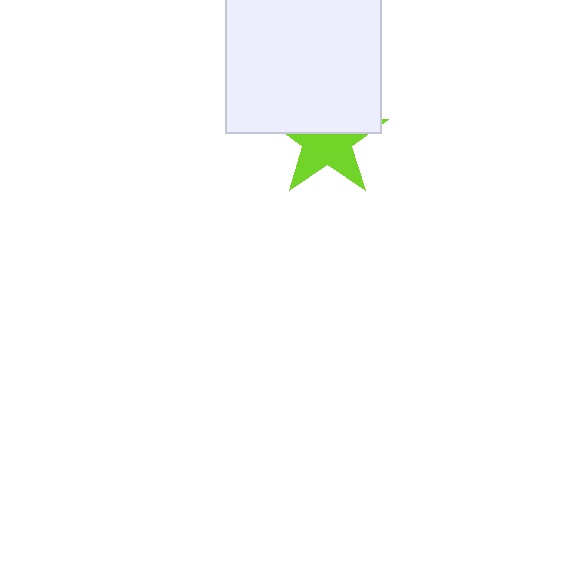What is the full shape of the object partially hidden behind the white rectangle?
The partially hidden object is a lime star.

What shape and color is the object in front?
The object in front is a white rectangle.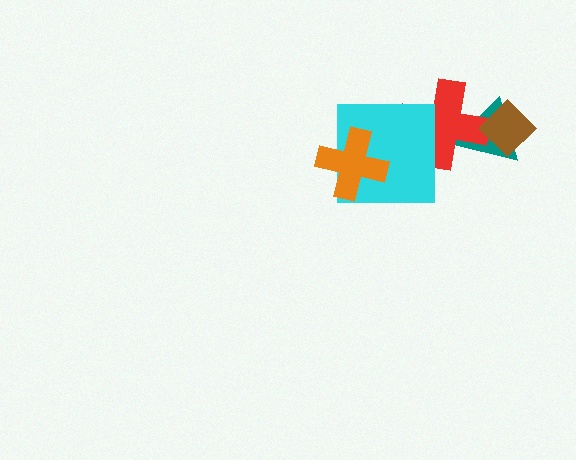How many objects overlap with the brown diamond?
2 objects overlap with the brown diamond.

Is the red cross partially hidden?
Yes, it is partially covered by another shape.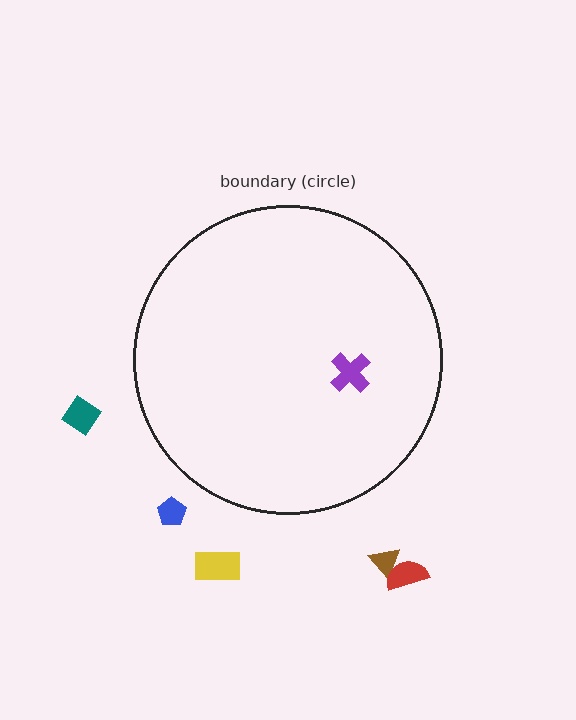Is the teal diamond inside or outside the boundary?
Outside.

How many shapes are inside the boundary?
1 inside, 5 outside.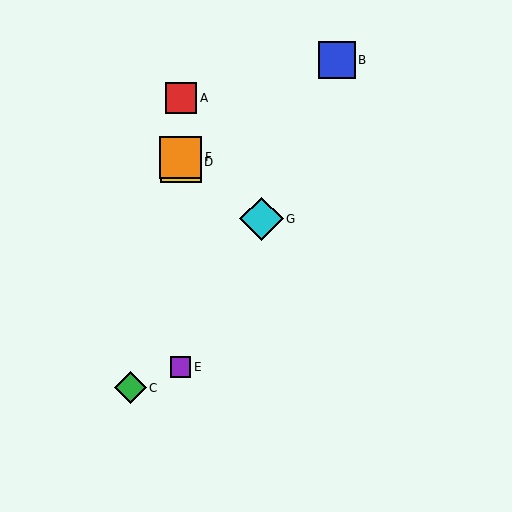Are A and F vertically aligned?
Yes, both are at x≈181.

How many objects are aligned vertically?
4 objects (A, D, E, F) are aligned vertically.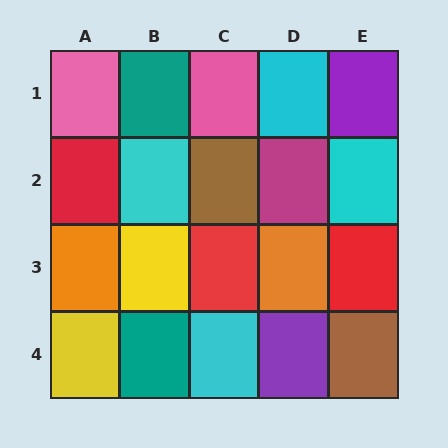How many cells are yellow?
2 cells are yellow.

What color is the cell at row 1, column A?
Pink.